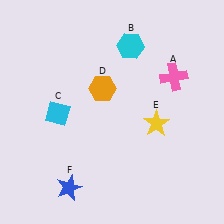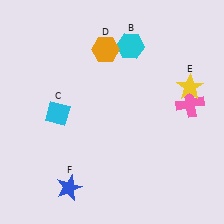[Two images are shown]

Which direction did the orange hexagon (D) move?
The orange hexagon (D) moved up.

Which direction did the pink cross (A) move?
The pink cross (A) moved down.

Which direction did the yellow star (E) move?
The yellow star (E) moved up.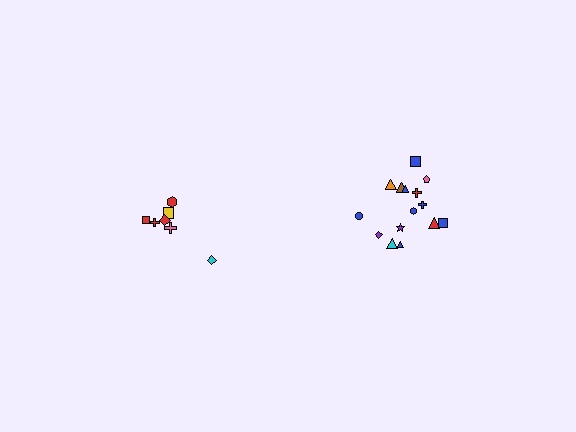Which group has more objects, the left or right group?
The right group.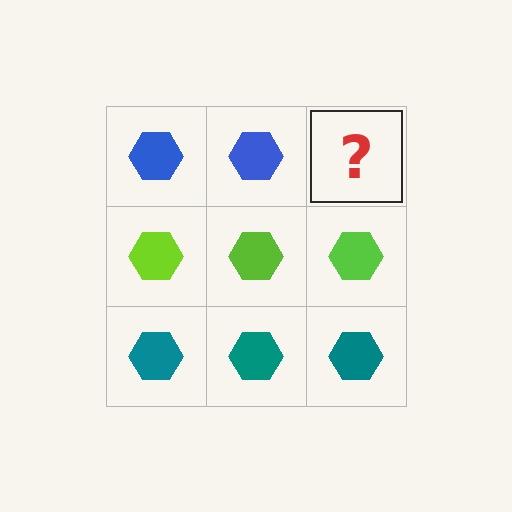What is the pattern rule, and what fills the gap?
The rule is that each row has a consistent color. The gap should be filled with a blue hexagon.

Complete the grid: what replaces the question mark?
The question mark should be replaced with a blue hexagon.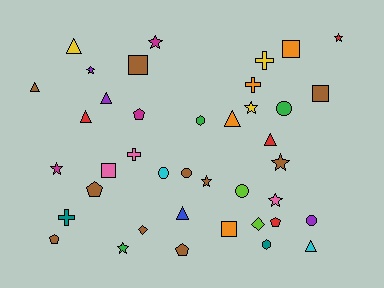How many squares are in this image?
There are 5 squares.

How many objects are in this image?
There are 40 objects.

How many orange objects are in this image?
There are 4 orange objects.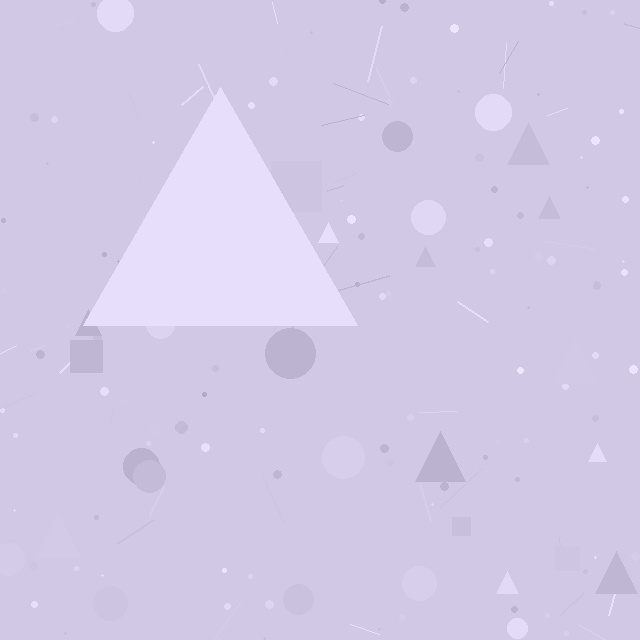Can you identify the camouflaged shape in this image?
The camouflaged shape is a triangle.